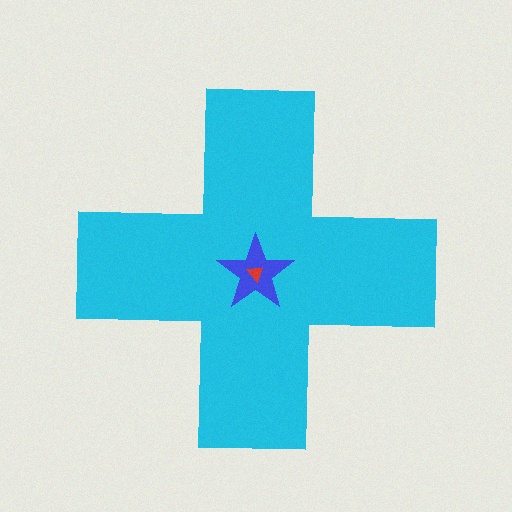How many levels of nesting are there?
3.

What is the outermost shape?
The cyan cross.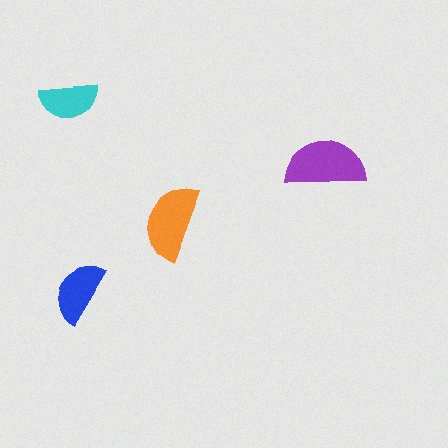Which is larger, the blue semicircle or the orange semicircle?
The orange one.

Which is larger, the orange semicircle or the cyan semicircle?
The orange one.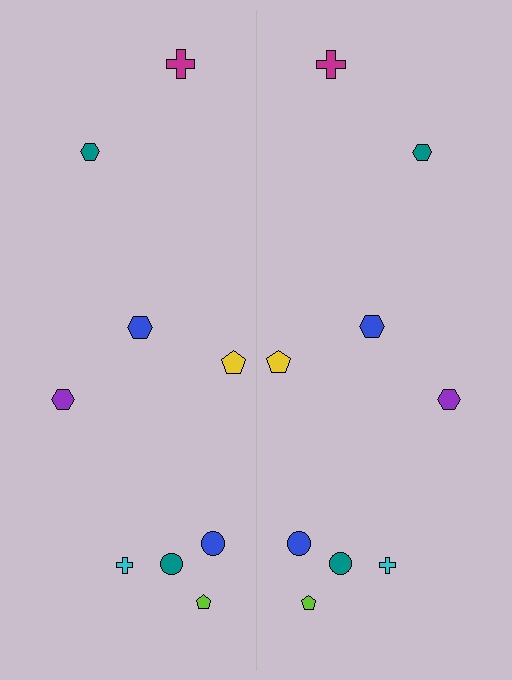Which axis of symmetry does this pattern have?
The pattern has a vertical axis of symmetry running through the center of the image.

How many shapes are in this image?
There are 18 shapes in this image.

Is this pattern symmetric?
Yes, this pattern has bilateral (reflection) symmetry.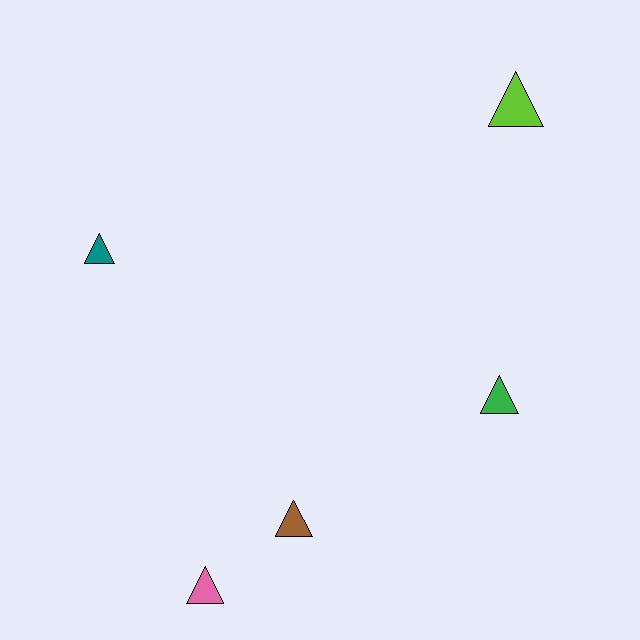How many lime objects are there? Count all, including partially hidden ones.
There is 1 lime object.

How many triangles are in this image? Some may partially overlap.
There are 5 triangles.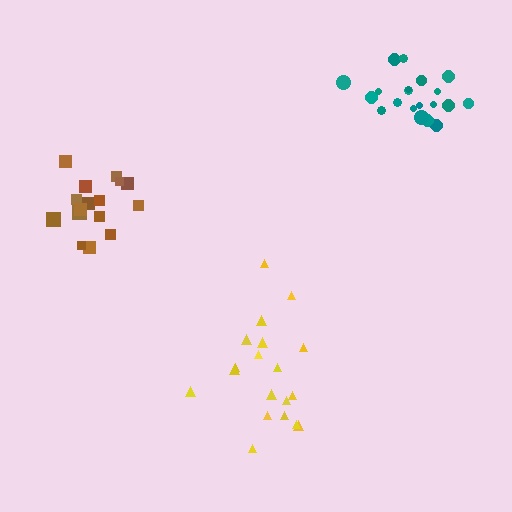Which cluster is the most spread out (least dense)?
Yellow.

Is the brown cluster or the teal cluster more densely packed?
Teal.